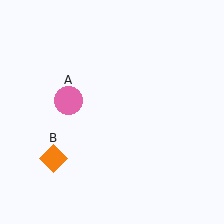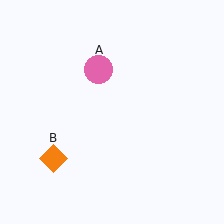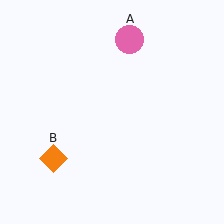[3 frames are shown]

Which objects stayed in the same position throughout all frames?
Orange diamond (object B) remained stationary.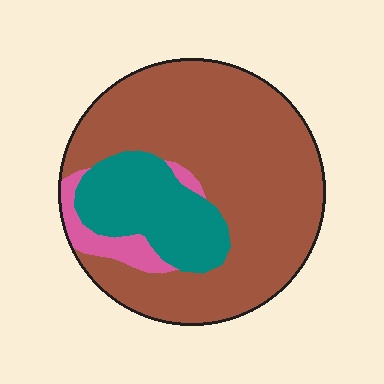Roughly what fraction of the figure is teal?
Teal takes up between a sixth and a third of the figure.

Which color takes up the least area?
Pink, at roughly 5%.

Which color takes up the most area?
Brown, at roughly 70%.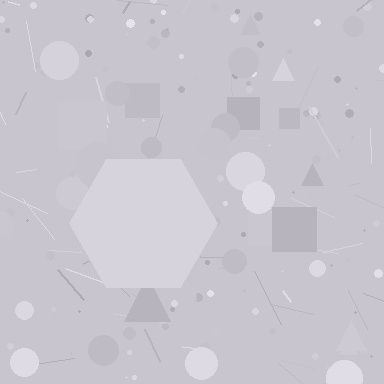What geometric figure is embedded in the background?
A hexagon is embedded in the background.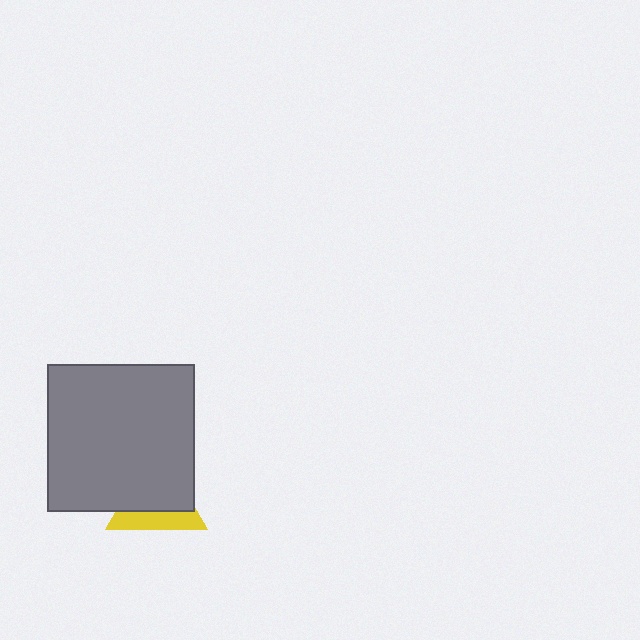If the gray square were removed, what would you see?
You would see the complete yellow triangle.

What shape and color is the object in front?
The object in front is a gray square.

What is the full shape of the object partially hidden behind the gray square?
The partially hidden object is a yellow triangle.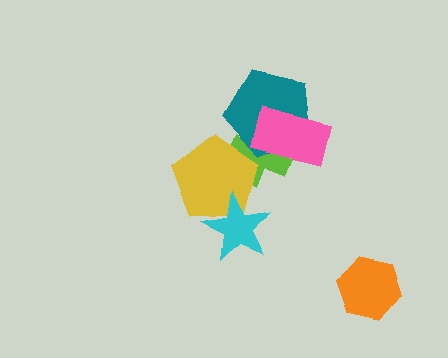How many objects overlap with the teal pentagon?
2 objects overlap with the teal pentagon.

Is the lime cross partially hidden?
Yes, it is partially covered by another shape.